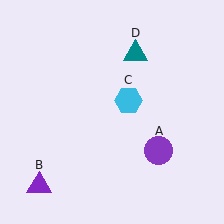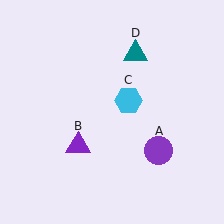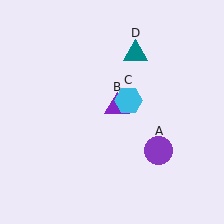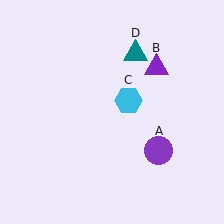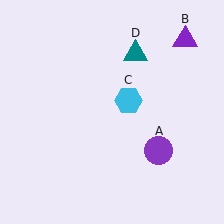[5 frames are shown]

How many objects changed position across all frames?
1 object changed position: purple triangle (object B).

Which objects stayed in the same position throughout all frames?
Purple circle (object A) and cyan hexagon (object C) and teal triangle (object D) remained stationary.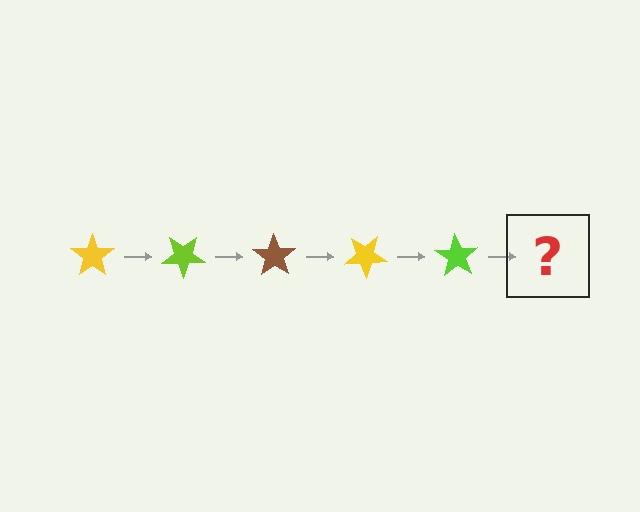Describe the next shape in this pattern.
It should be a brown star, rotated 175 degrees from the start.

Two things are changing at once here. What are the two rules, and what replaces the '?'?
The two rules are that it rotates 35 degrees each step and the color cycles through yellow, lime, and brown. The '?' should be a brown star, rotated 175 degrees from the start.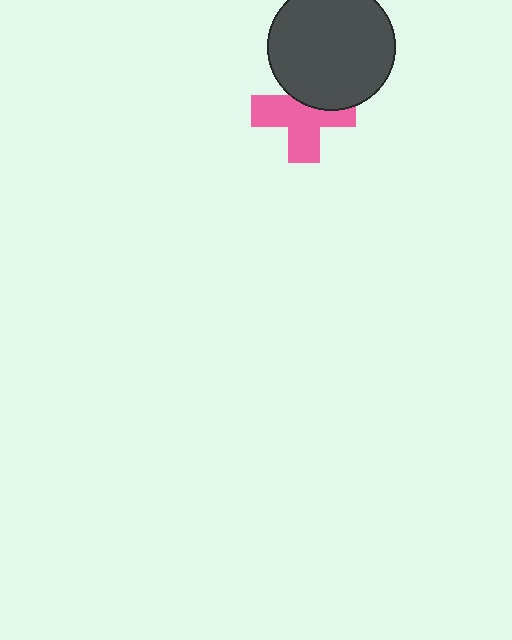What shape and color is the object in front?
The object in front is a dark gray circle.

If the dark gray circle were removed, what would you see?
You would see the complete pink cross.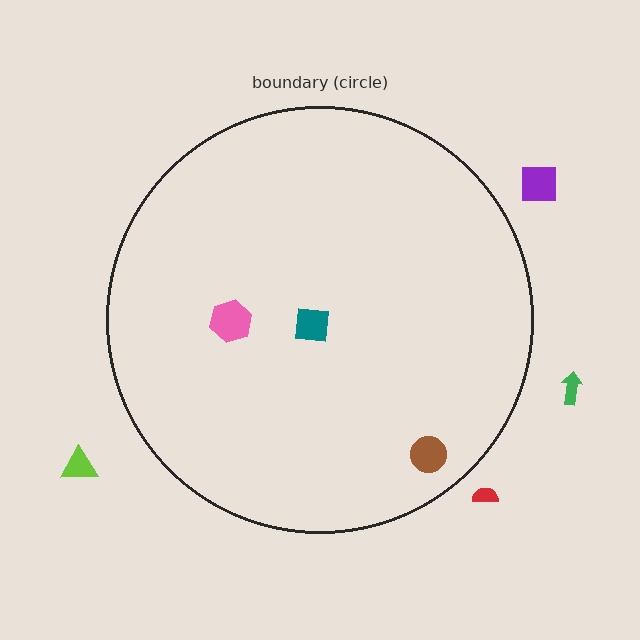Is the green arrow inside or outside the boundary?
Outside.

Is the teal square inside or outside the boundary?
Inside.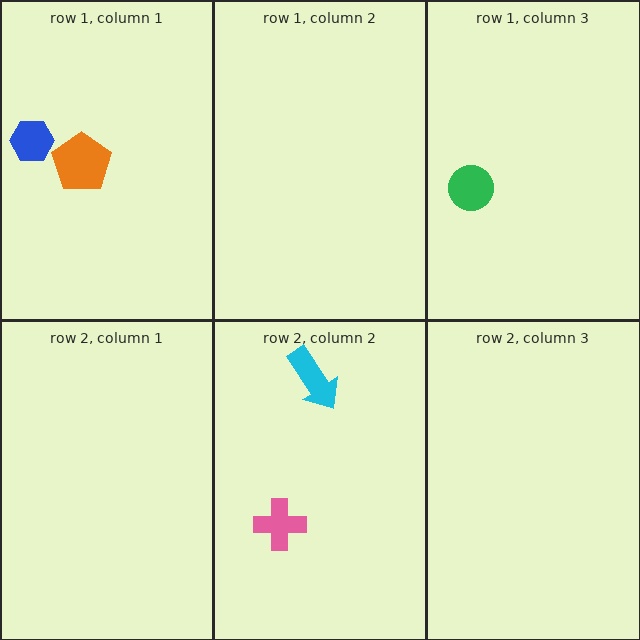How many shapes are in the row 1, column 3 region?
1.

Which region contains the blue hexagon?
The row 1, column 1 region.